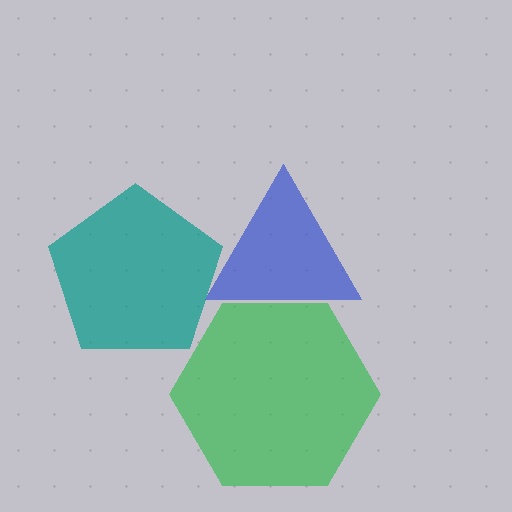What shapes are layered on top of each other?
The layered shapes are: a blue triangle, a green hexagon, a teal pentagon.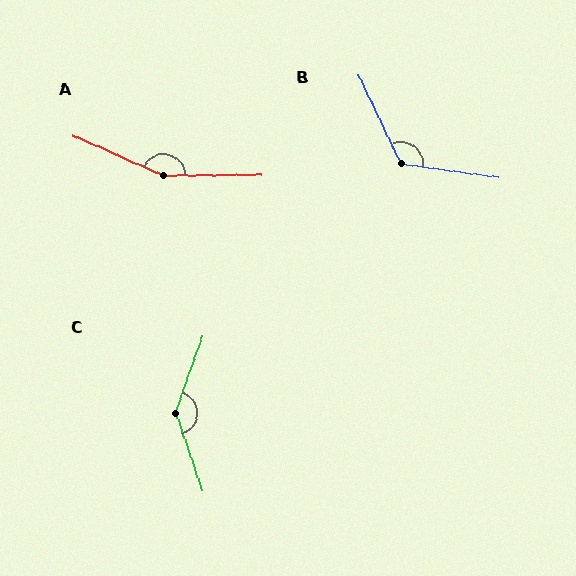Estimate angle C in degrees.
Approximately 141 degrees.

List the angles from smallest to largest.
B (124°), C (141°), A (156°).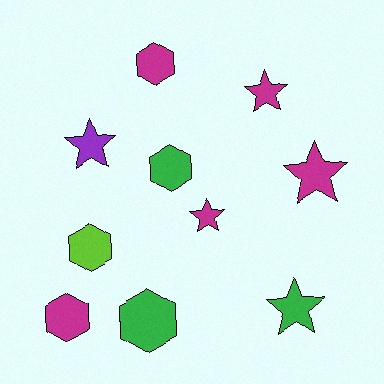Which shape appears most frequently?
Star, with 5 objects.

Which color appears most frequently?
Magenta, with 5 objects.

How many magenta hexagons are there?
There are 2 magenta hexagons.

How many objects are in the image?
There are 10 objects.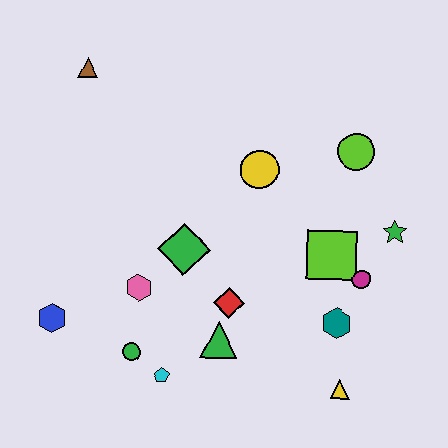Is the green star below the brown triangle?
Yes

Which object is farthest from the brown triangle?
The yellow triangle is farthest from the brown triangle.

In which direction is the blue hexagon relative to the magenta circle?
The blue hexagon is to the left of the magenta circle.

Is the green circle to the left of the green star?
Yes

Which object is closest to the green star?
The magenta circle is closest to the green star.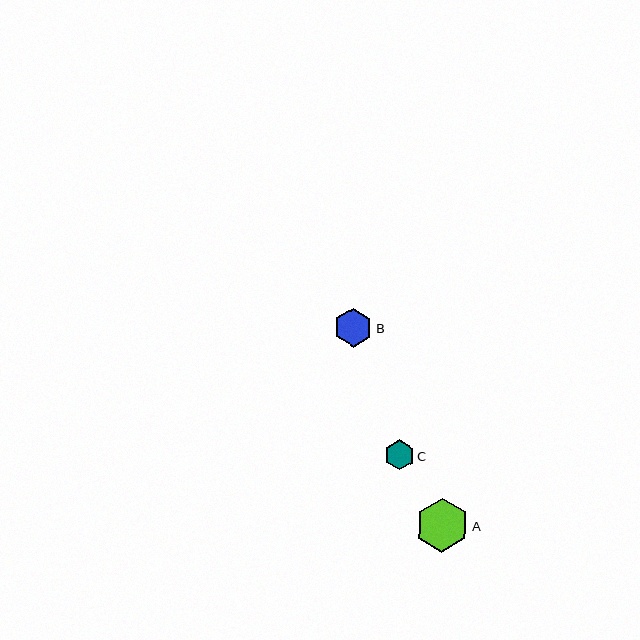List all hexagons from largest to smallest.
From largest to smallest: A, B, C.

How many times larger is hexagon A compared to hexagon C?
Hexagon A is approximately 1.8 times the size of hexagon C.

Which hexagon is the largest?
Hexagon A is the largest with a size of approximately 54 pixels.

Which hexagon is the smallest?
Hexagon C is the smallest with a size of approximately 30 pixels.